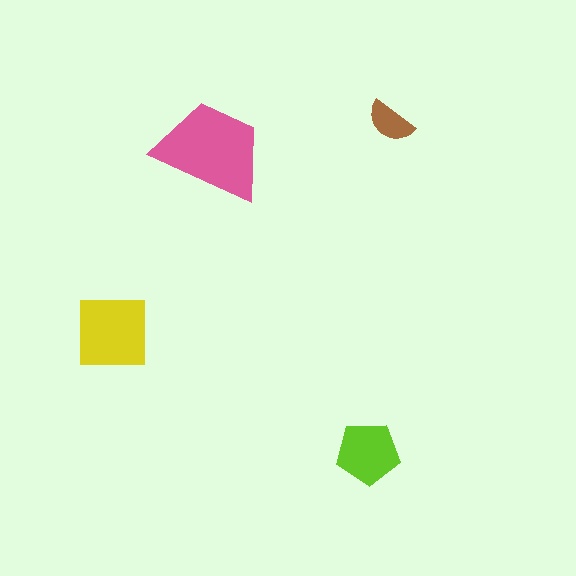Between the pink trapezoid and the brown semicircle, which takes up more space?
The pink trapezoid.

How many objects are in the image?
There are 4 objects in the image.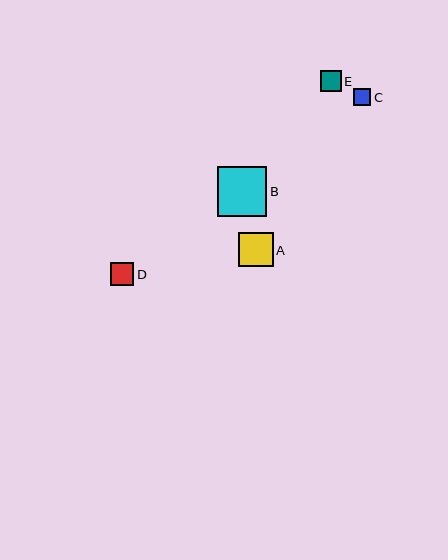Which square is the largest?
Square B is the largest with a size of approximately 49 pixels.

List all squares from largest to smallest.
From largest to smallest: B, A, D, E, C.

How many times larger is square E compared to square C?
Square E is approximately 1.2 times the size of square C.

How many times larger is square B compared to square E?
Square B is approximately 2.4 times the size of square E.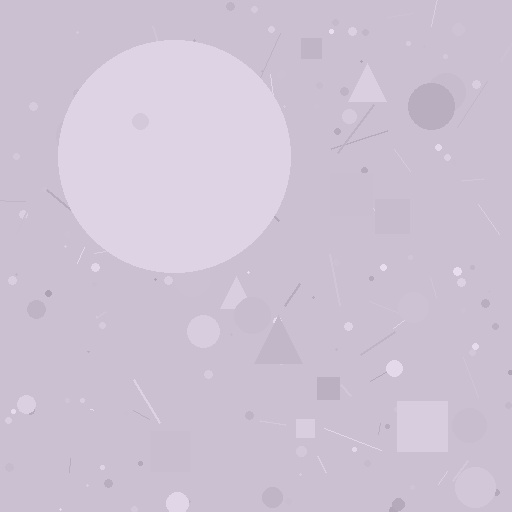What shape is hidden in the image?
A circle is hidden in the image.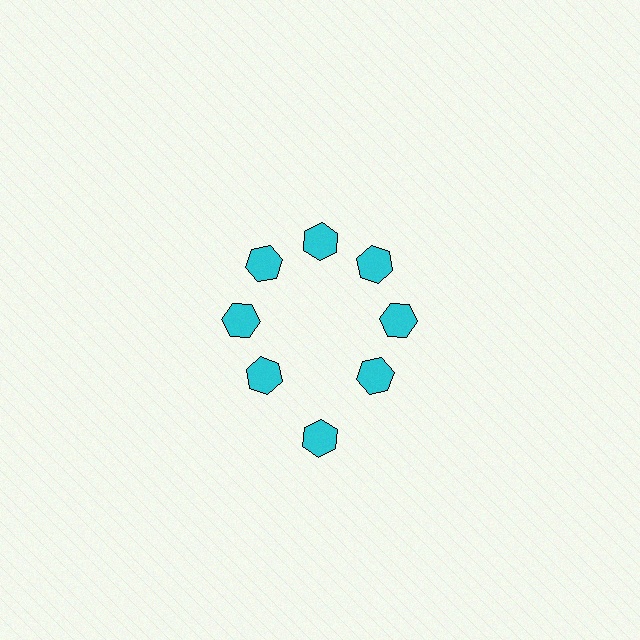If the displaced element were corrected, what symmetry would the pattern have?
It would have 8-fold rotational symmetry — the pattern would map onto itself every 45 degrees.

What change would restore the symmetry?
The symmetry would be restored by moving it inward, back onto the ring so that all 8 hexagons sit at equal angles and equal distance from the center.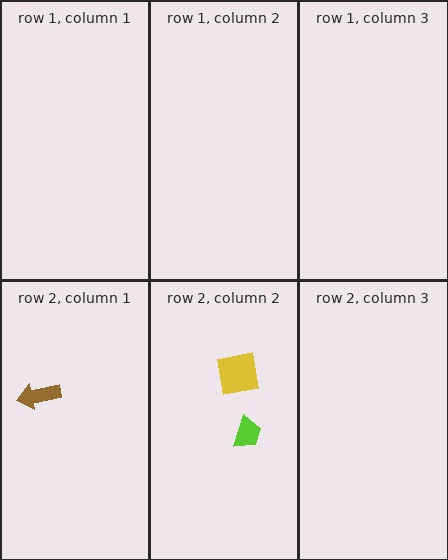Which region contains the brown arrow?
The row 2, column 1 region.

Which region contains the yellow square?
The row 2, column 2 region.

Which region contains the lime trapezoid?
The row 2, column 2 region.